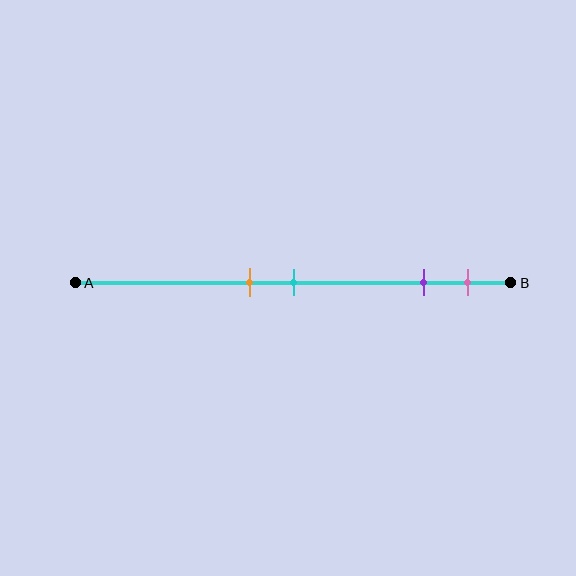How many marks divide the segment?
There are 4 marks dividing the segment.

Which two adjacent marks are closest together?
The orange and cyan marks are the closest adjacent pair.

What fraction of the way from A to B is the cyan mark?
The cyan mark is approximately 50% (0.5) of the way from A to B.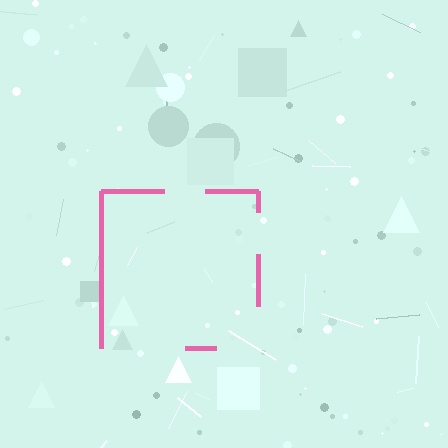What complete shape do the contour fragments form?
The contour fragments form a square.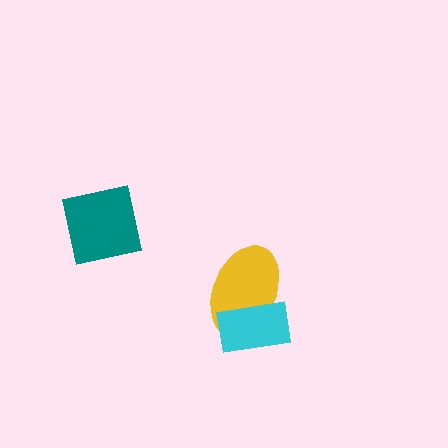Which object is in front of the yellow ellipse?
The cyan rectangle is in front of the yellow ellipse.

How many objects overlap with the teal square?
0 objects overlap with the teal square.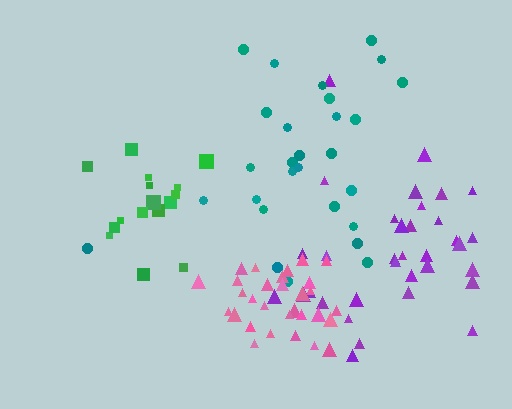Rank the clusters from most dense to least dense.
pink, green, purple, teal.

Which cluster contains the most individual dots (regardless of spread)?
Purple (34).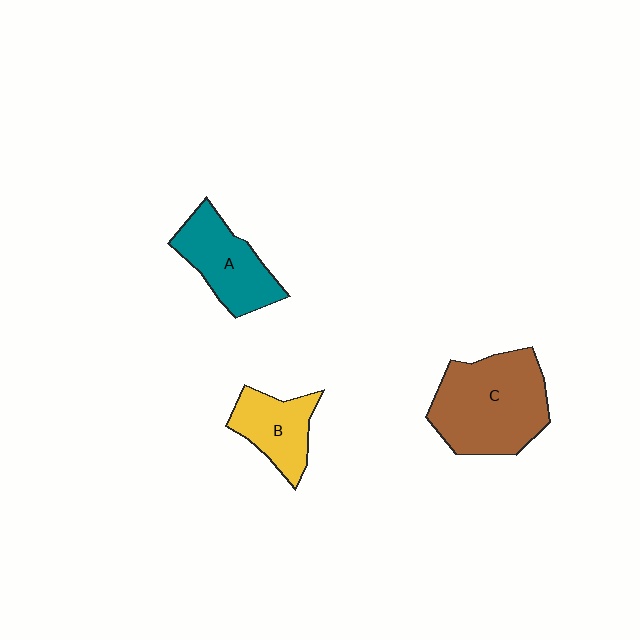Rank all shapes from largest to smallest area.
From largest to smallest: C (brown), A (teal), B (yellow).